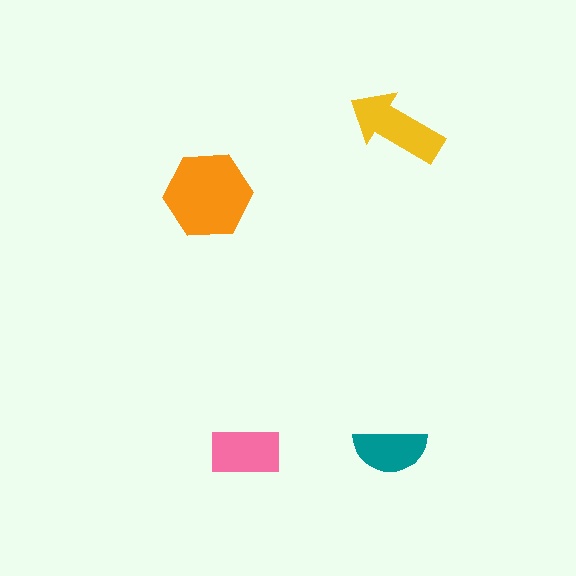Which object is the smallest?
The teal semicircle.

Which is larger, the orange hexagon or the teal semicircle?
The orange hexagon.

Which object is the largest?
The orange hexagon.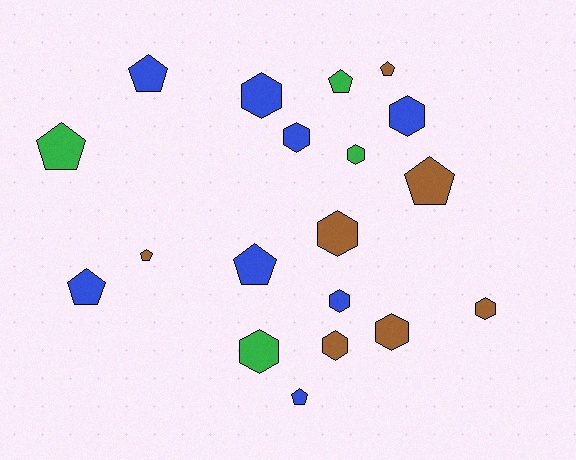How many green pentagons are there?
There are 2 green pentagons.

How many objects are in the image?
There are 19 objects.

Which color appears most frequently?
Blue, with 8 objects.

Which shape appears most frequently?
Hexagon, with 10 objects.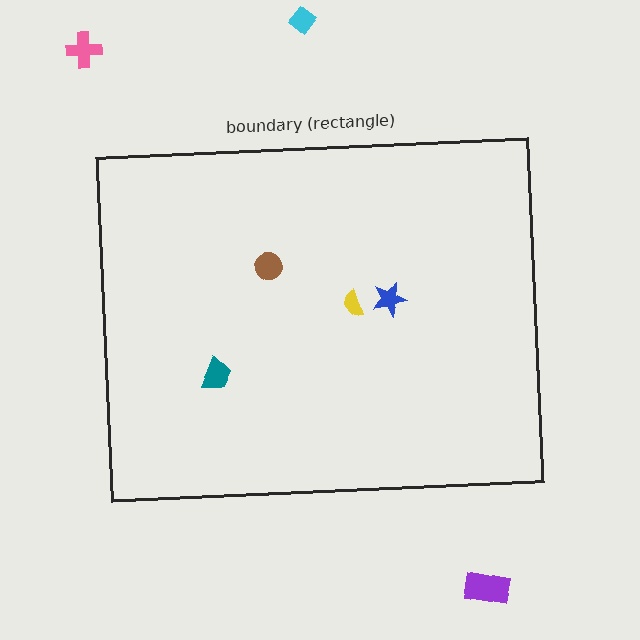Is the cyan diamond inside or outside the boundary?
Outside.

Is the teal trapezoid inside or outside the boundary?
Inside.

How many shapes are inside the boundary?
4 inside, 3 outside.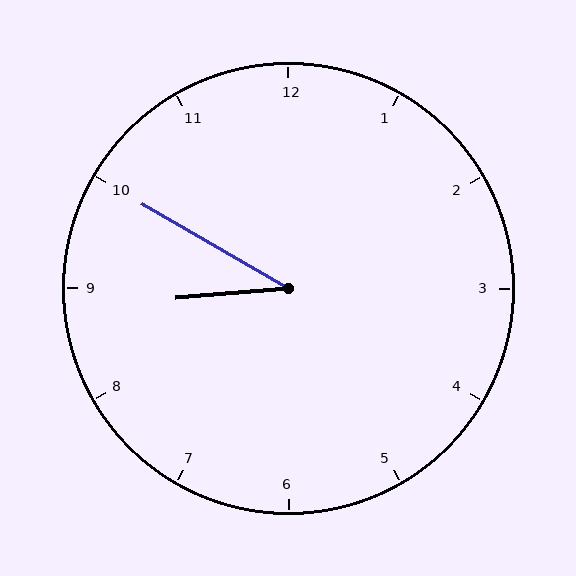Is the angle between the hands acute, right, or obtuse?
It is acute.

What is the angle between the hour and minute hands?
Approximately 35 degrees.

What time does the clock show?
8:50.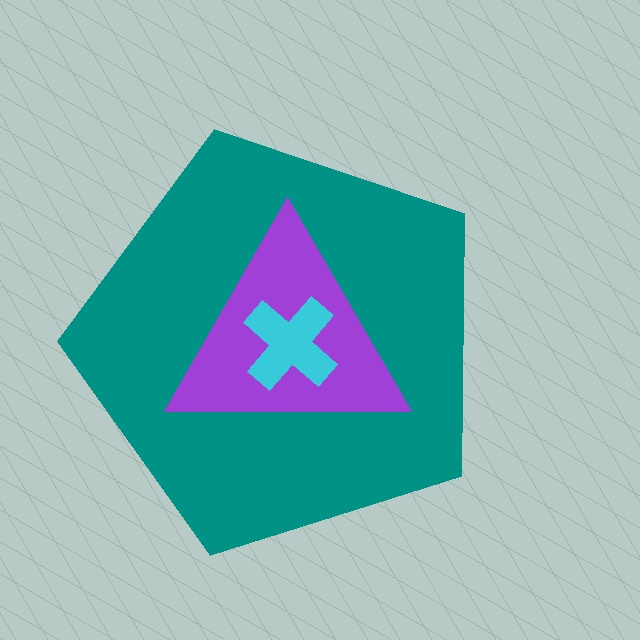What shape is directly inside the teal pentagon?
The purple triangle.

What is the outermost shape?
The teal pentagon.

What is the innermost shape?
The cyan cross.